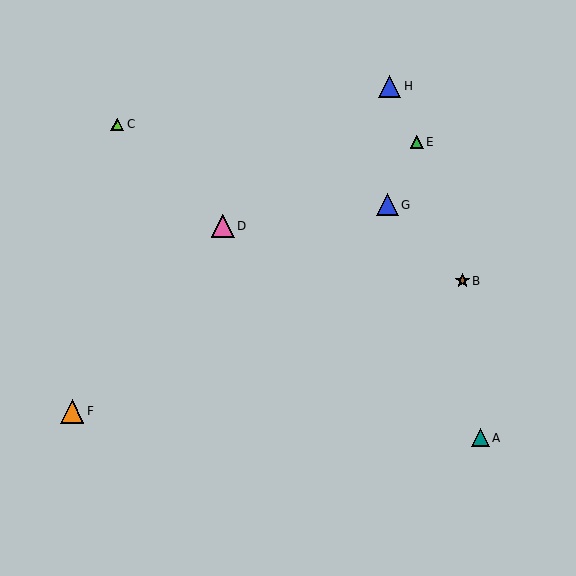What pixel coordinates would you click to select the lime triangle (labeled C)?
Click at (117, 124) to select the lime triangle C.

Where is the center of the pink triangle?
The center of the pink triangle is at (223, 226).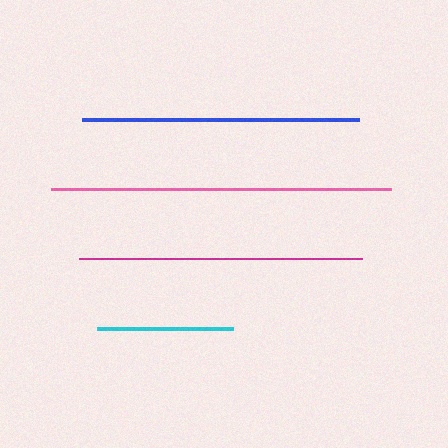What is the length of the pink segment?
The pink segment is approximately 339 pixels long.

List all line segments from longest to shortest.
From longest to shortest: pink, magenta, blue, cyan.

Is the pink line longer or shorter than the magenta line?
The pink line is longer than the magenta line.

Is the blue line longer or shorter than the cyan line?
The blue line is longer than the cyan line.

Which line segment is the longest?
The pink line is the longest at approximately 339 pixels.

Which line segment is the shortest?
The cyan line is the shortest at approximately 136 pixels.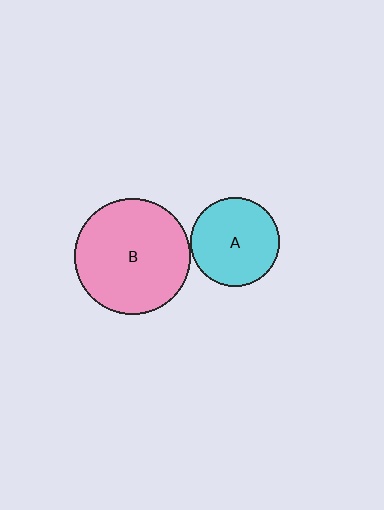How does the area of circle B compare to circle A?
Approximately 1.7 times.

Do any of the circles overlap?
No, none of the circles overlap.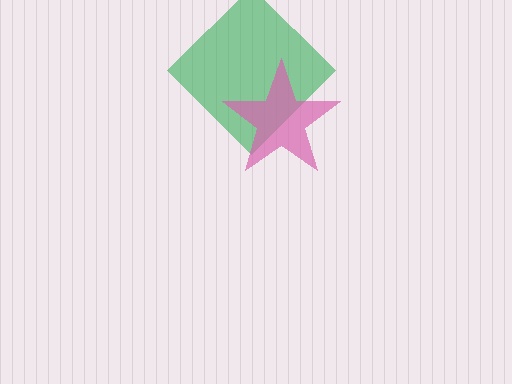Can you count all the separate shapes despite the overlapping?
Yes, there are 2 separate shapes.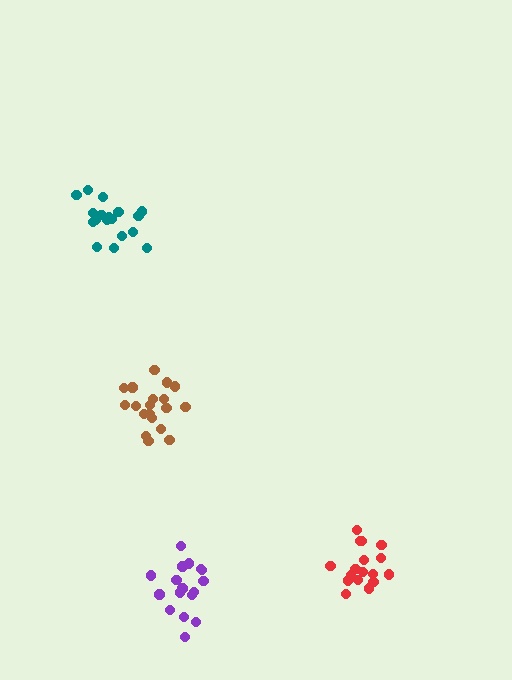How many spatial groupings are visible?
There are 4 spatial groupings.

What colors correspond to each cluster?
The clusters are colored: brown, purple, teal, red.